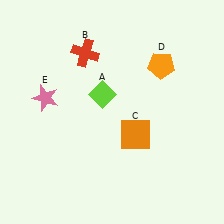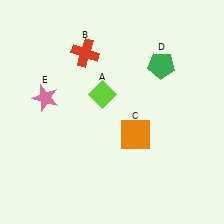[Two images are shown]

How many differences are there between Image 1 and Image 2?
There is 1 difference between the two images.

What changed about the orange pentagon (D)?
In Image 1, D is orange. In Image 2, it changed to green.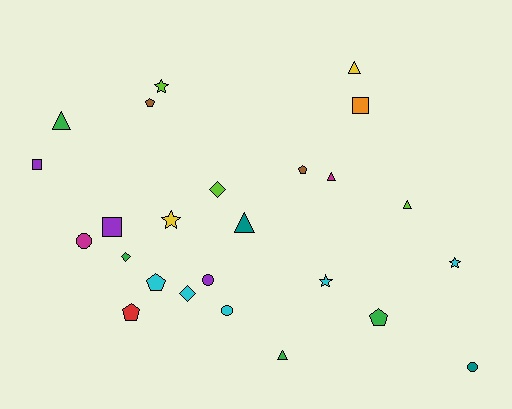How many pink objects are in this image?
There are no pink objects.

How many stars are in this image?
There are 4 stars.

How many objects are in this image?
There are 25 objects.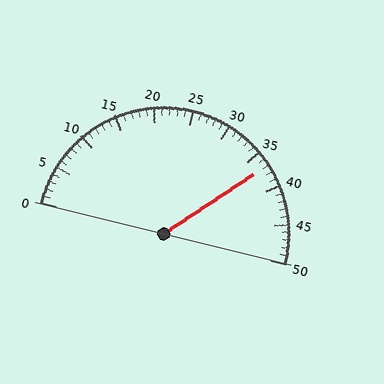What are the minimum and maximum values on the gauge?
The gauge ranges from 0 to 50.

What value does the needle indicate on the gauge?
The needle indicates approximately 37.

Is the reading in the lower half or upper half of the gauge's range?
The reading is in the upper half of the range (0 to 50).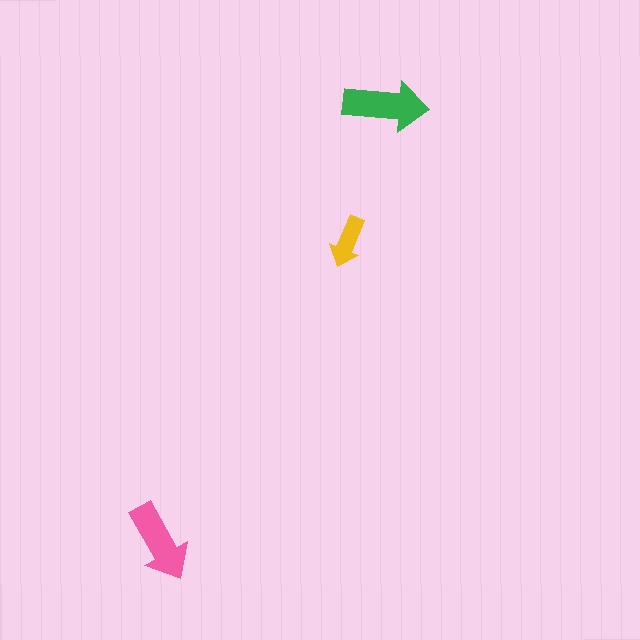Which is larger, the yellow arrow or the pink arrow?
The pink one.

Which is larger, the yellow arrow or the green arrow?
The green one.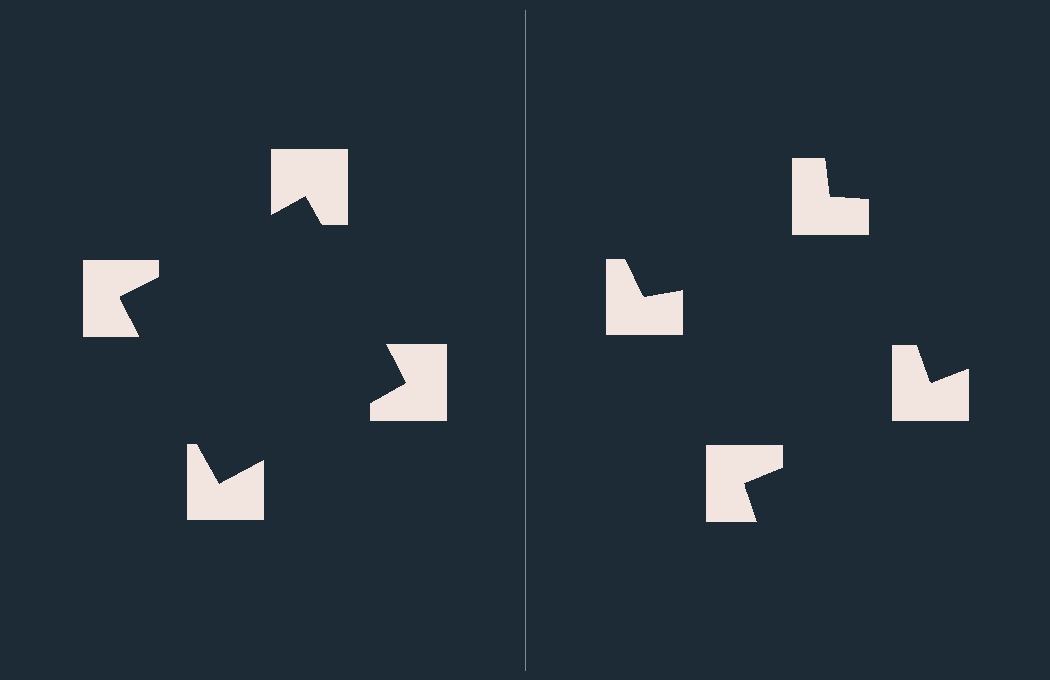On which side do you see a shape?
An illusory square appears on the left side. On the right side the wedge cuts are rotated, so no coherent shape forms.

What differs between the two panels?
The notched squares are positioned identically on both sides; only the wedge orientations differ. On the left they align to a square; on the right they are misaligned.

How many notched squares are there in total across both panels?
8 — 4 on each side.